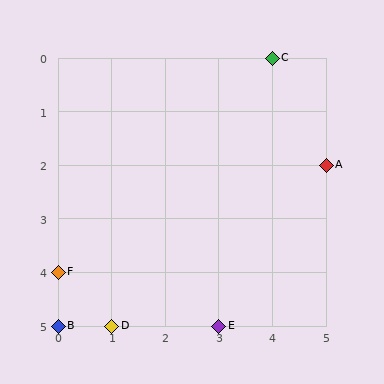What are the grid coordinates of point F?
Point F is at grid coordinates (0, 4).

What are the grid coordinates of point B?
Point B is at grid coordinates (0, 5).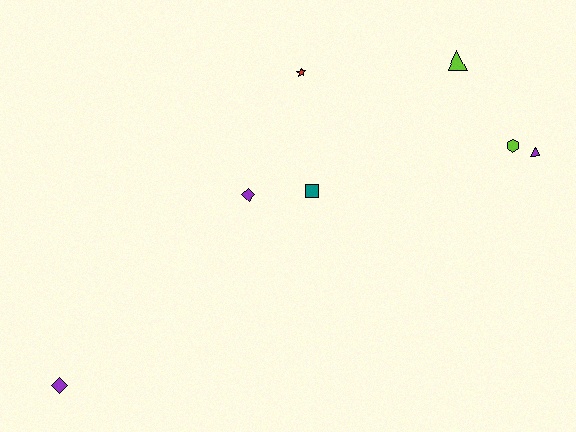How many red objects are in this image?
There is 1 red object.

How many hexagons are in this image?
There is 1 hexagon.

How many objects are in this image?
There are 7 objects.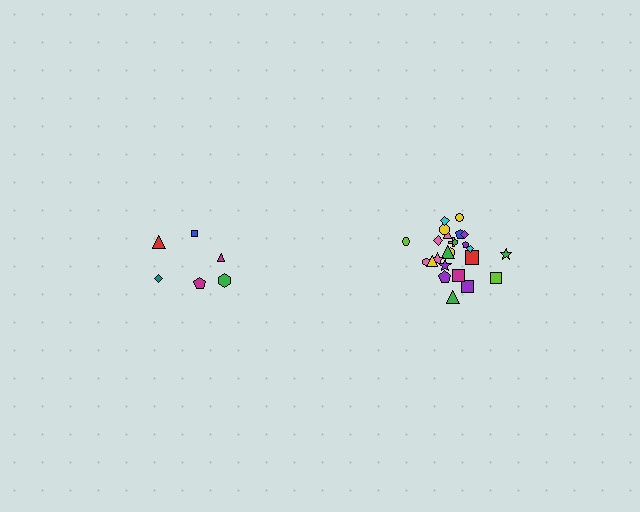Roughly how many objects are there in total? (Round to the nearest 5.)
Roughly 30 objects in total.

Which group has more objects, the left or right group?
The right group.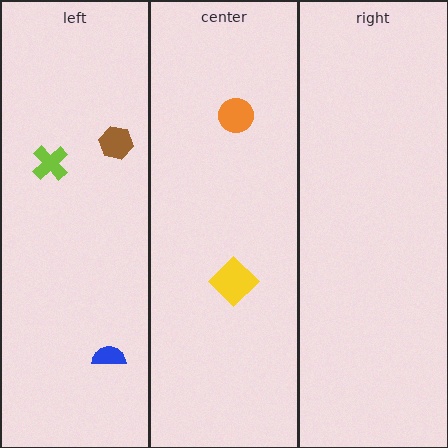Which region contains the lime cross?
The left region.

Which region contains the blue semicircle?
The left region.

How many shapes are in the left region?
3.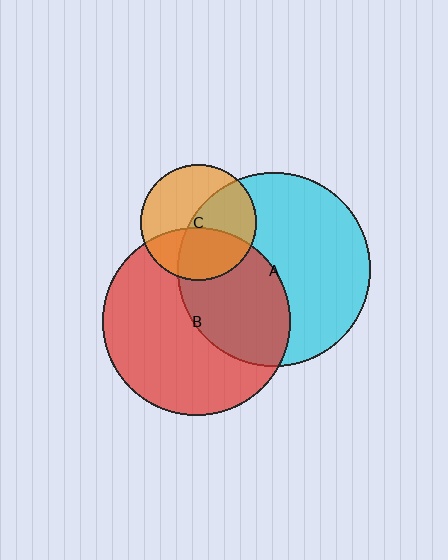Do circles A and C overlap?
Yes.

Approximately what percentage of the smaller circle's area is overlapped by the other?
Approximately 50%.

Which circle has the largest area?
Circle A (cyan).